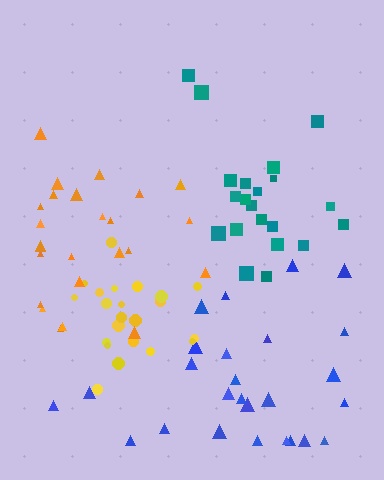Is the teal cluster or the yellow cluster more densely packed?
Yellow.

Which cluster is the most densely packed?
Yellow.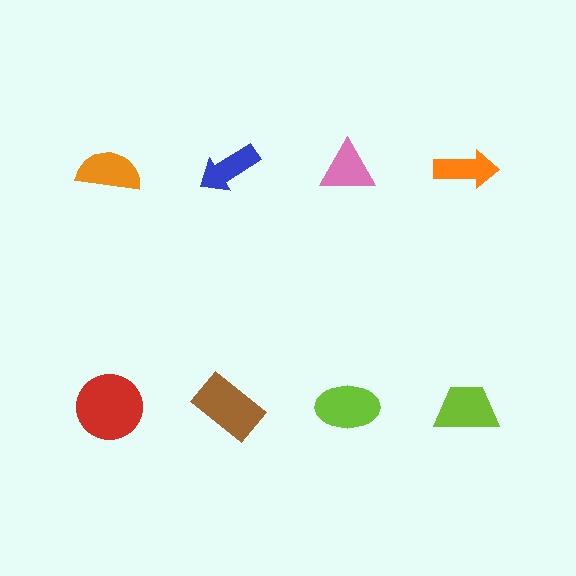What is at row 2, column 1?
A red circle.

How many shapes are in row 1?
4 shapes.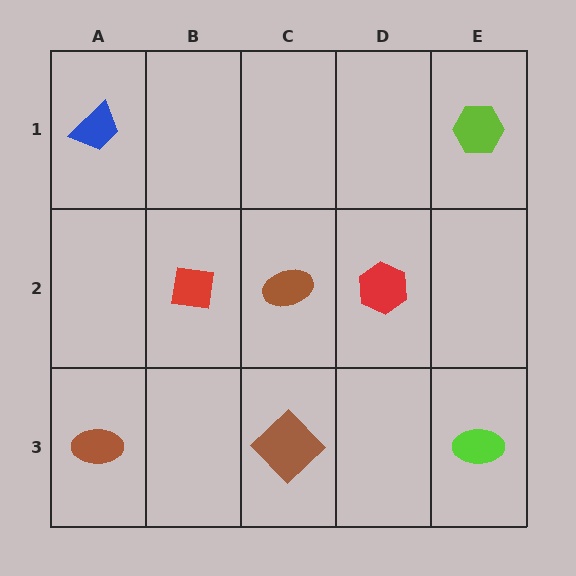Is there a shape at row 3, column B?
No, that cell is empty.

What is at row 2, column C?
A brown ellipse.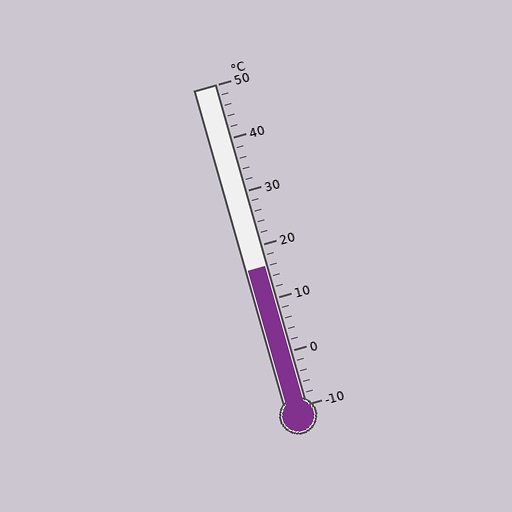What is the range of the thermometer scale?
The thermometer scale ranges from -10°C to 50°C.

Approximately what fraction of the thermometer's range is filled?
The thermometer is filled to approximately 45% of its range.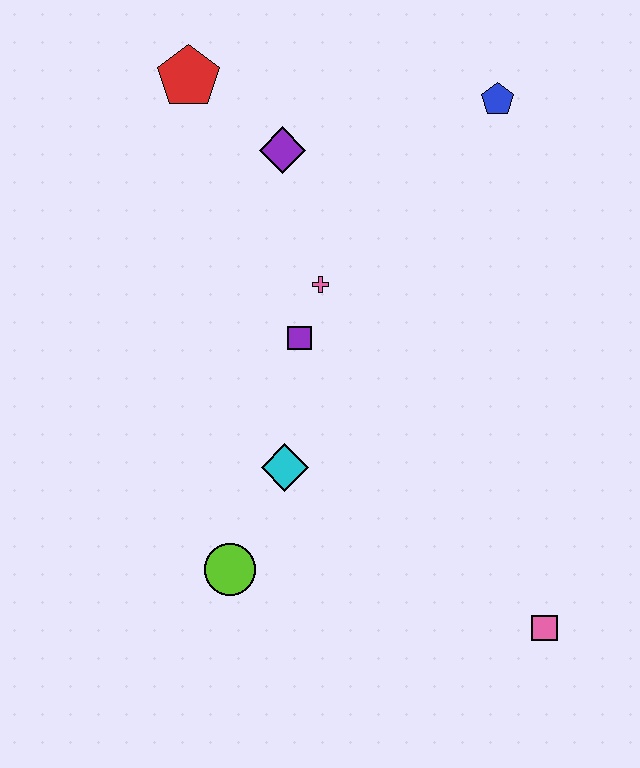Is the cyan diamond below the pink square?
No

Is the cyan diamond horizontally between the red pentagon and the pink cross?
Yes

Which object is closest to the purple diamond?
The red pentagon is closest to the purple diamond.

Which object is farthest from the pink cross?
The pink square is farthest from the pink cross.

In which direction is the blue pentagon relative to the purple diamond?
The blue pentagon is to the right of the purple diamond.